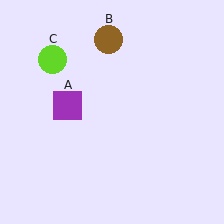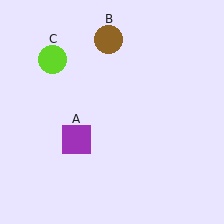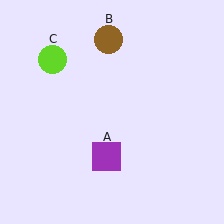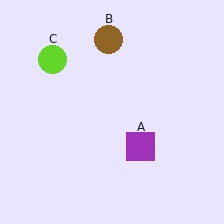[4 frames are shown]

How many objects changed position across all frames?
1 object changed position: purple square (object A).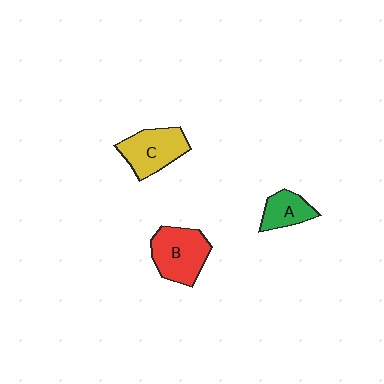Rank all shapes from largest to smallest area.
From largest to smallest: B (red), C (yellow), A (green).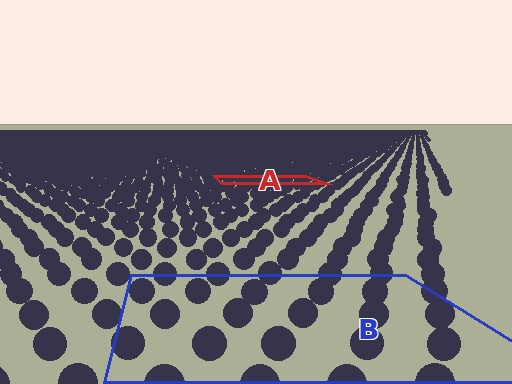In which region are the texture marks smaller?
The texture marks are smaller in region A, because it is farther away.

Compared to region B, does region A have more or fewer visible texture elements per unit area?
Region A has more texture elements per unit area — they are packed more densely because it is farther away.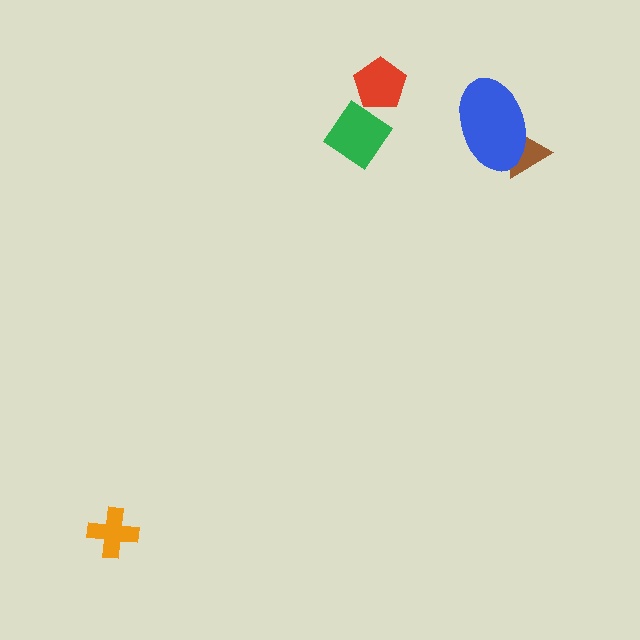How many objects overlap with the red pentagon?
1 object overlaps with the red pentagon.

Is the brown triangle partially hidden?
Yes, it is partially covered by another shape.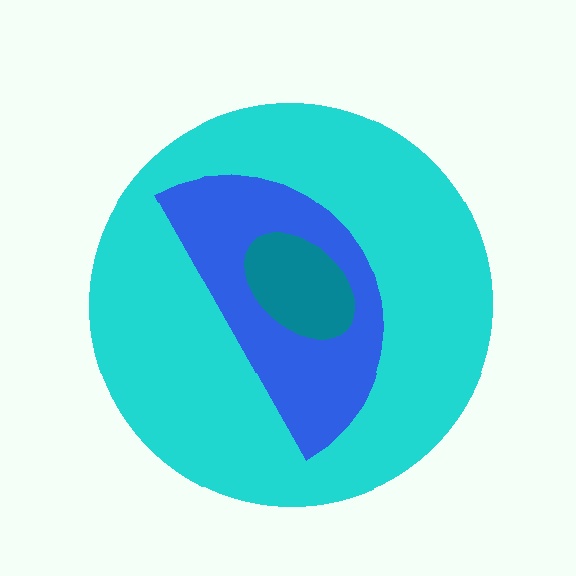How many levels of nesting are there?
3.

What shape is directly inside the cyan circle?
The blue semicircle.